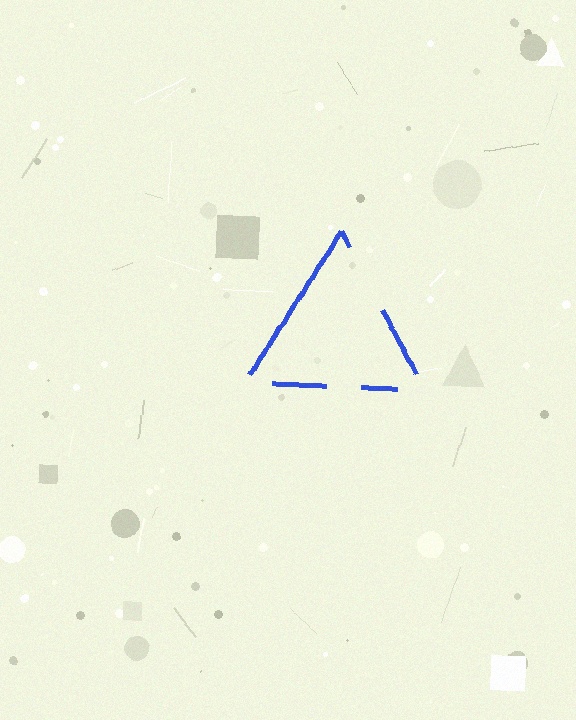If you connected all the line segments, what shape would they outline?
They would outline a triangle.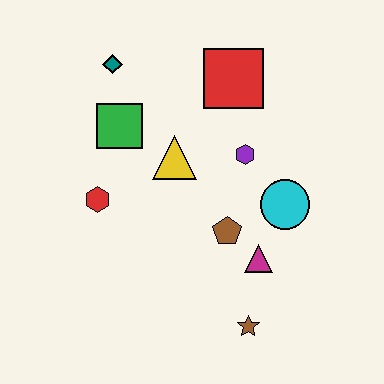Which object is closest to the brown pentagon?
The magenta triangle is closest to the brown pentagon.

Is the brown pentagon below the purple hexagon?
Yes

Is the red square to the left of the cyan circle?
Yes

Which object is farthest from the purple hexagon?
The brown star is farthest from the purple hexagon.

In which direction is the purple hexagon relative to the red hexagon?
The purple hexagon is to the right of the red hexagon.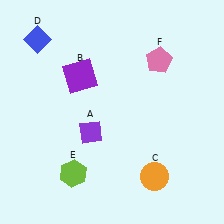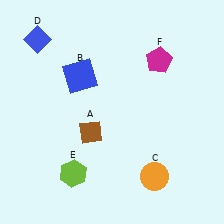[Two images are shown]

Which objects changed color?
A changed from purple to brown. B changed from purple to blue. F changed from pink to magenta.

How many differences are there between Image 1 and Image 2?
There are 3 differences between the two images.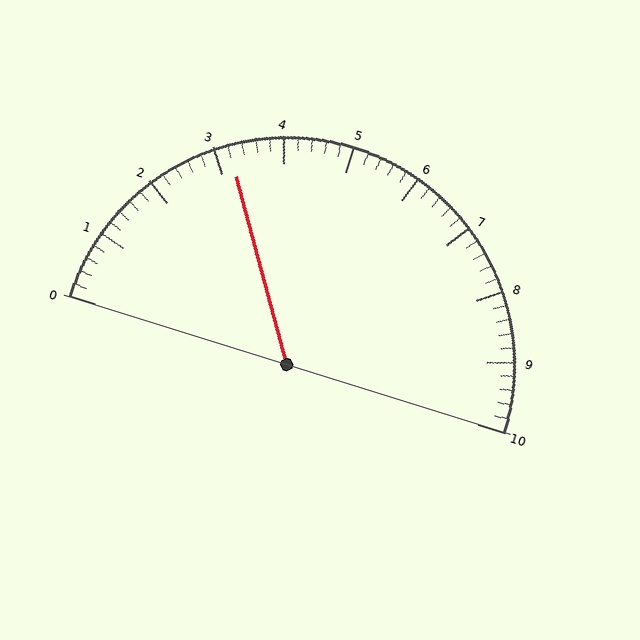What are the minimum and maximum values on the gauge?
The gauge ranges from 0 to 10.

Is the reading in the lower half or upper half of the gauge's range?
The reading is in the lower half of the range (0 to 10).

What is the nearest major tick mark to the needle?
The nearest major tick mark is 3.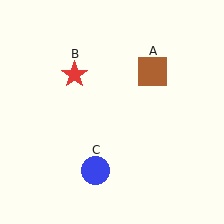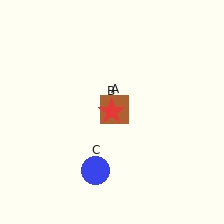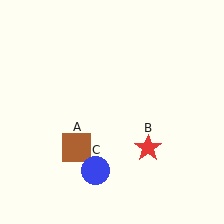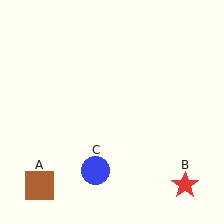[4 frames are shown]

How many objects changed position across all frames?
2 objects changed position: brown square (object A), red star (object B).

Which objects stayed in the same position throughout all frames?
Blue circle (object C) remained stationary.